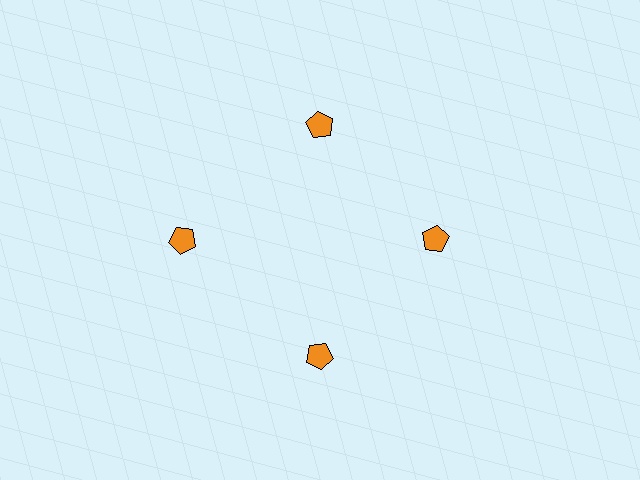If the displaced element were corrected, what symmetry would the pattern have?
It would have 4-fold rotational symmetry — the pattern would map onto itself every 90 degrees.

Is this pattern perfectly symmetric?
No. The 4 orange pentagons are arranged in a ring, but one element near the 9 o'clock position is pushed outward from the center, breaking the 4-fold rotational symmetry.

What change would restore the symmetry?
The symmetry would be restored by moving it inward, back onto the ring so that all 4 pentagons sit at equal angles and equal distance from the center.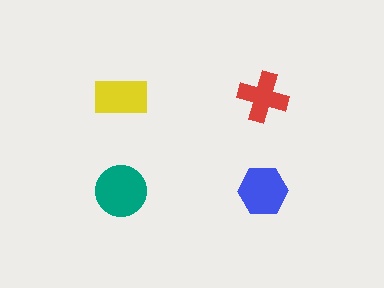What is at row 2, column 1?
A teal circle.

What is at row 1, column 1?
A yellow rectangle.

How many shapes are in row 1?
2 shapes.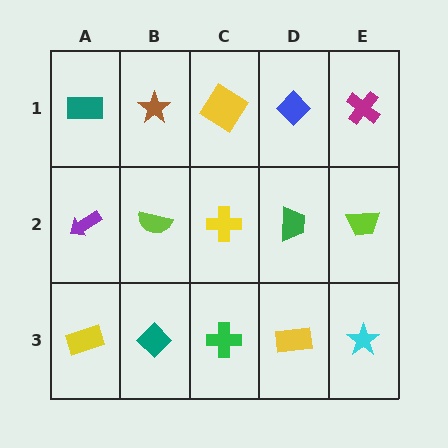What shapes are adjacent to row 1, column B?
A lime semicircle (row 2, column B), a teal rectangle (row 1, column A), a yellow diamond (row 1, column C).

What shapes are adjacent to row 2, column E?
A magenta cross (row 1, column E), a cyan star (row 3, column E), a green trapezoid (row 2, column D).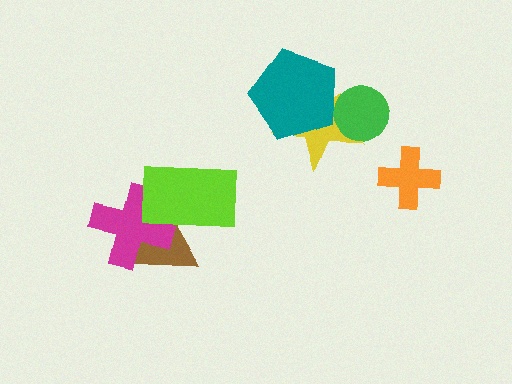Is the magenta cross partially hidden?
Yes, it is partially covered by another shape.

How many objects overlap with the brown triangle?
2 objects overlap with the brown triangle.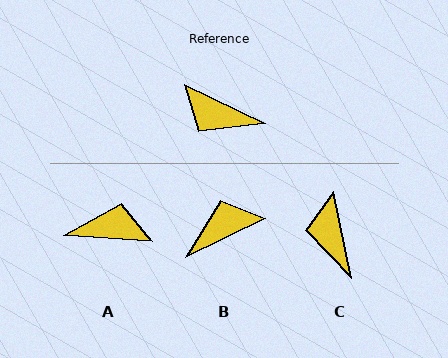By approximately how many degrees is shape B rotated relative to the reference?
Approximately 128 degrees clockwise.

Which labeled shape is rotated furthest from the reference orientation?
A, about 158 degrees away.